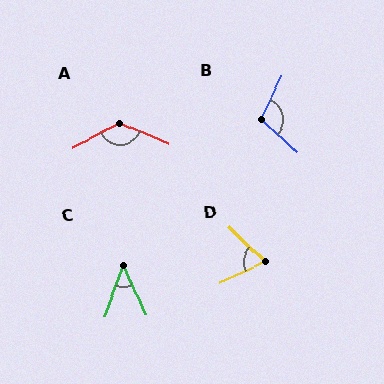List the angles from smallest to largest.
C (44°), D (70°), B (108°), A (130°).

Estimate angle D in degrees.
Approximately 70 degrees.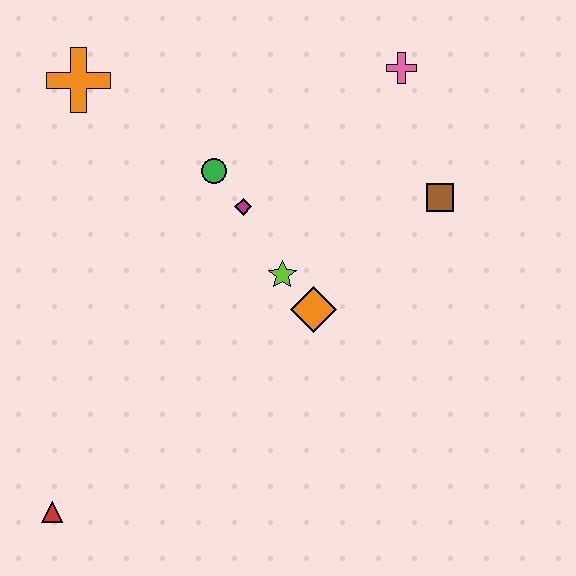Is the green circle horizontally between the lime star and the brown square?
No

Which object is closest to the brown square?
The pink cross is closest to the brown square.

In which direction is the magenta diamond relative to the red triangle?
The magenta diamond is above the red triangle.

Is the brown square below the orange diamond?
No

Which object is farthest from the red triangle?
The pink cross is farthest from the red triangle.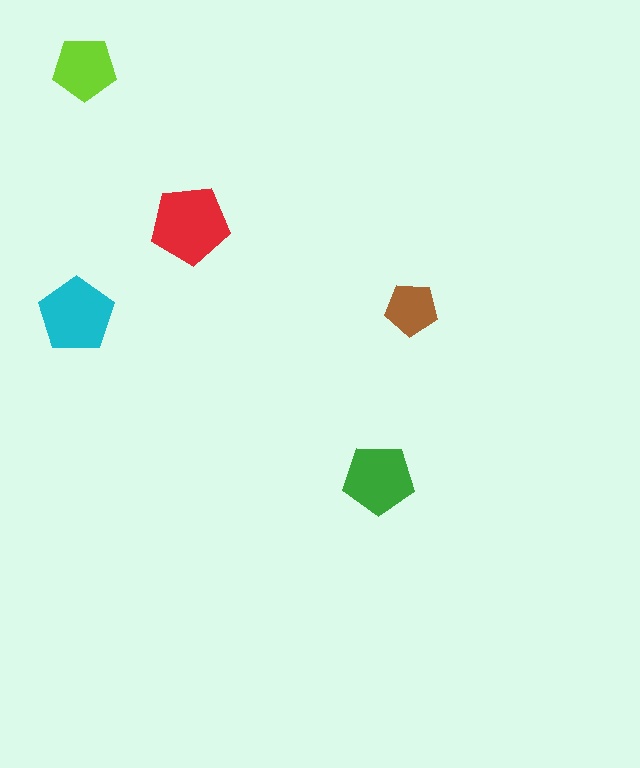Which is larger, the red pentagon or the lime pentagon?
The red one.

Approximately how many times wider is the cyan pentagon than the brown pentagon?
About 1.5 times wider.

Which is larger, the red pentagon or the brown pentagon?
The red one.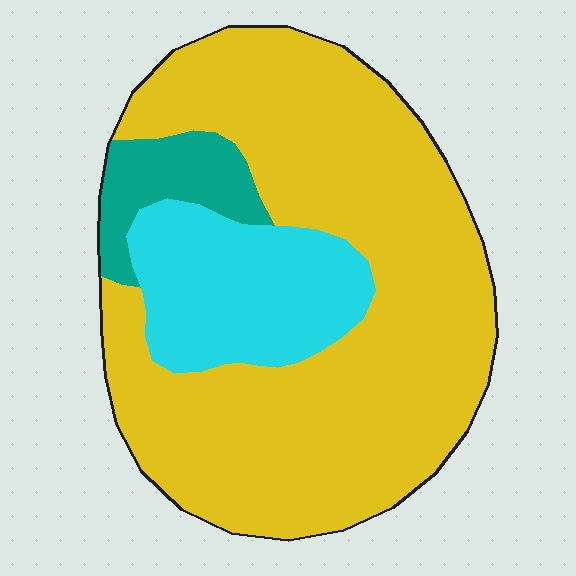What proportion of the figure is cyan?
Cyan takes up between a sixth and a third of the figure.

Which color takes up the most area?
Yellow, at roughly 70%.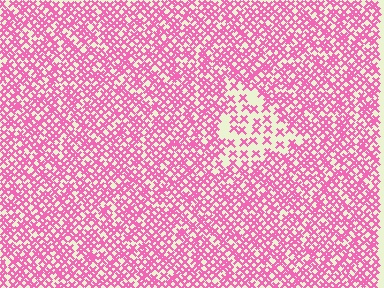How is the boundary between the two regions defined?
The boundary is defined by a change in element density (approximately 2.2x ratio). All elements are the same color, size, and shape.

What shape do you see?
I see a triangle.